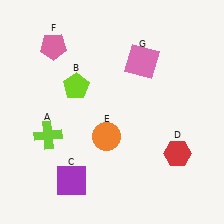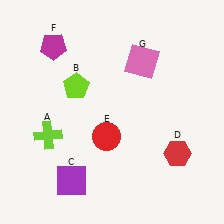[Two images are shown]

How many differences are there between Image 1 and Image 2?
There are 2 differences between the two images.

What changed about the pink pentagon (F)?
In Image 1, F is pink. In Image 2, it changed to magenta.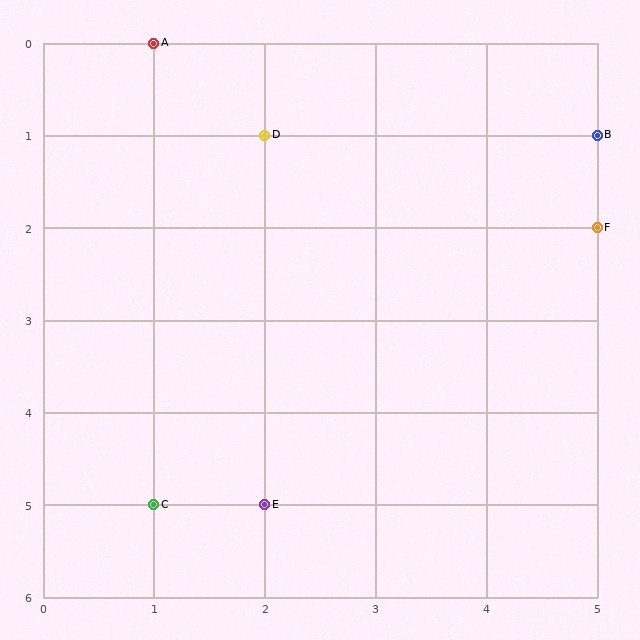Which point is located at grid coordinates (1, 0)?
Point A is at (1, 0).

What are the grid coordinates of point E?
Point E is at grid coordinates (2, 5).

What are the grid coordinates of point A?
Point A is at grid coordinates (1, 0).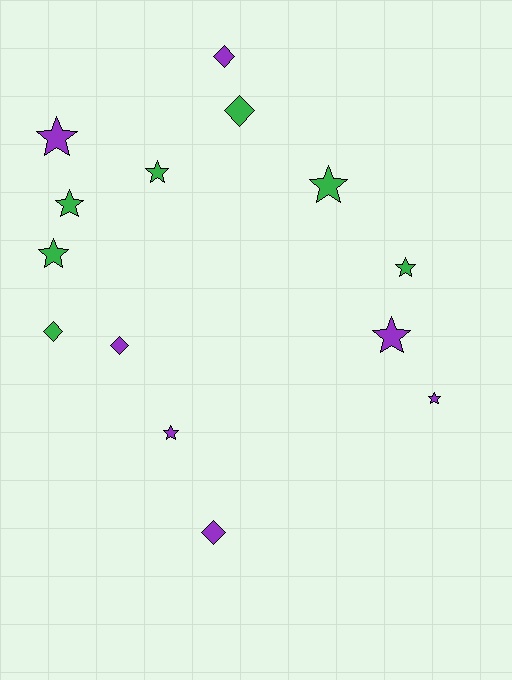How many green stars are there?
There are 5 green stars.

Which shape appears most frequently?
Star, with 9 objects.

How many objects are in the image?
There are 14 objects.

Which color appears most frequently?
Green, with 7 objects.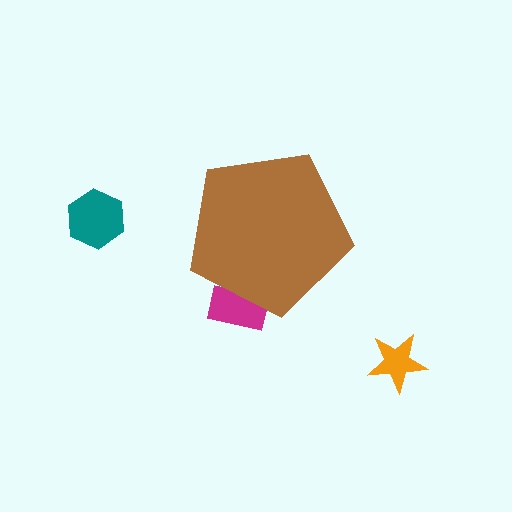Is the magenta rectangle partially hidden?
Yes, the magenta rectangle is partially hidden behind the brown pentagon.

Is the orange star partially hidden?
No, the orange star is fully visible.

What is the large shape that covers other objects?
A brown pentagon.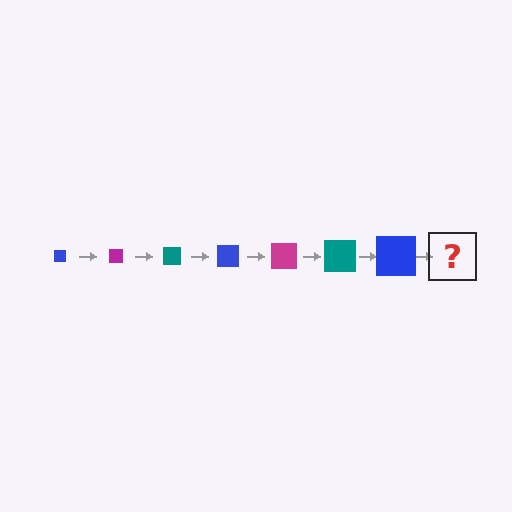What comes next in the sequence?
The next element should be a magenta square, larger than the previous one.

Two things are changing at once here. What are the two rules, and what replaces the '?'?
The two rules are that the square grows larger each step and the color cycles through blue, magenta, and teal. The '?' should be a magenta square, larger than the previous one.